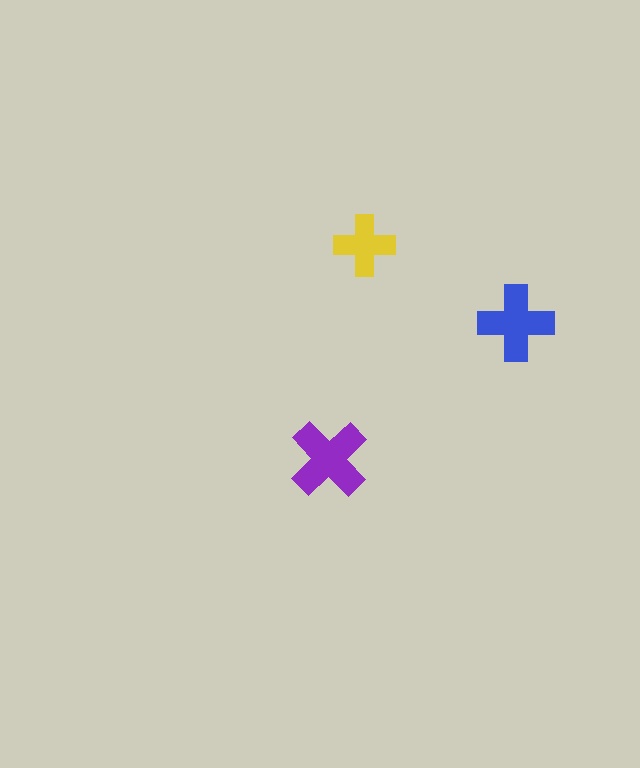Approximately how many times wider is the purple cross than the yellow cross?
About 1.5 times wider.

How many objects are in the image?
There are 3 objects in the image.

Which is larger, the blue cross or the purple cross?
The purple one.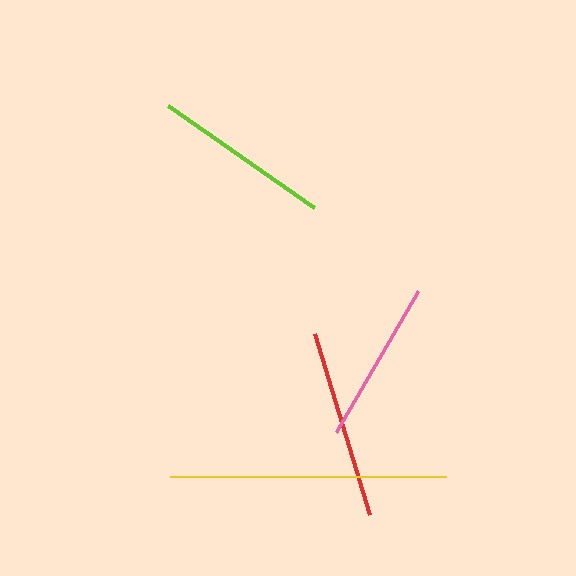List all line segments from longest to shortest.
From longest to shortest: yellow, red, lime, pink.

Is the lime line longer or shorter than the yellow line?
The yellow line is longer than the lime line.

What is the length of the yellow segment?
The yellow segment is approximately 276 pixels long.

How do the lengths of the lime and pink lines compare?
The lime and pink lines are approximately the same length.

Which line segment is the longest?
The yellow line is the longest at approximately 276 pixels.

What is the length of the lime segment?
The lime segment is approximately 178 pixels long.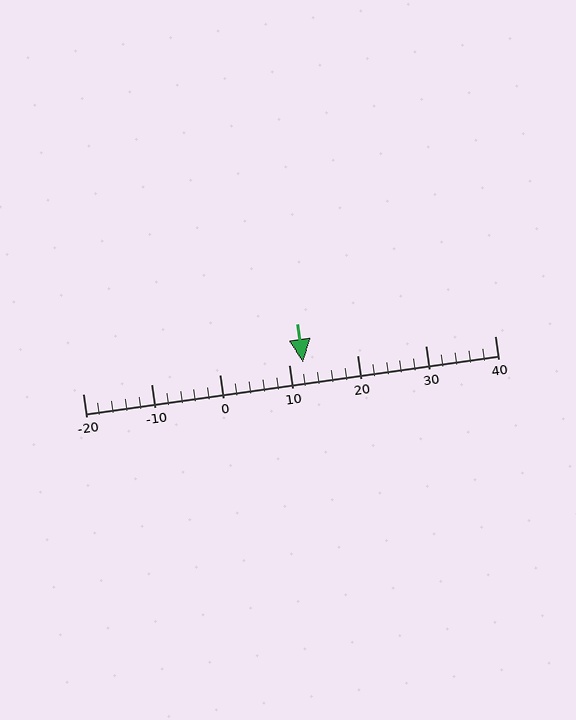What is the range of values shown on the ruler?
The ruler shows values from -20 to 40.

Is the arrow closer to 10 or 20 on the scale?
The arrow is closer to 10.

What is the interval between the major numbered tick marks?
The major tick marks are spaced 10 units apart.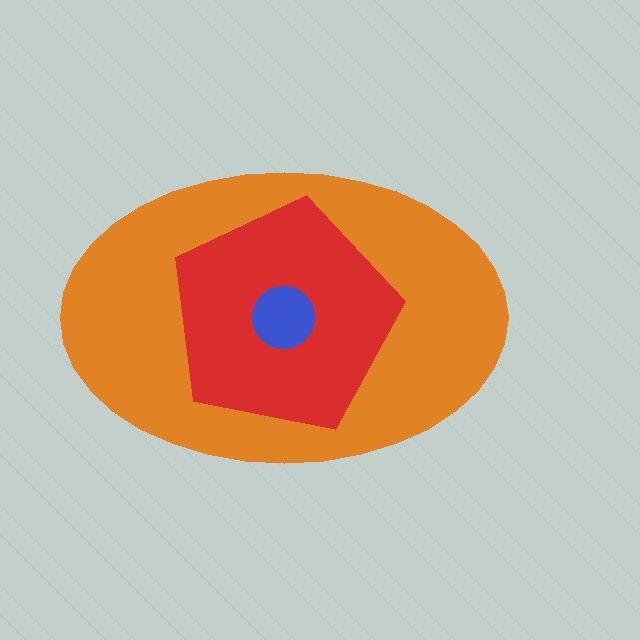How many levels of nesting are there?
3.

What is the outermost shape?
The orange ellipse.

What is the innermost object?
The blue circle.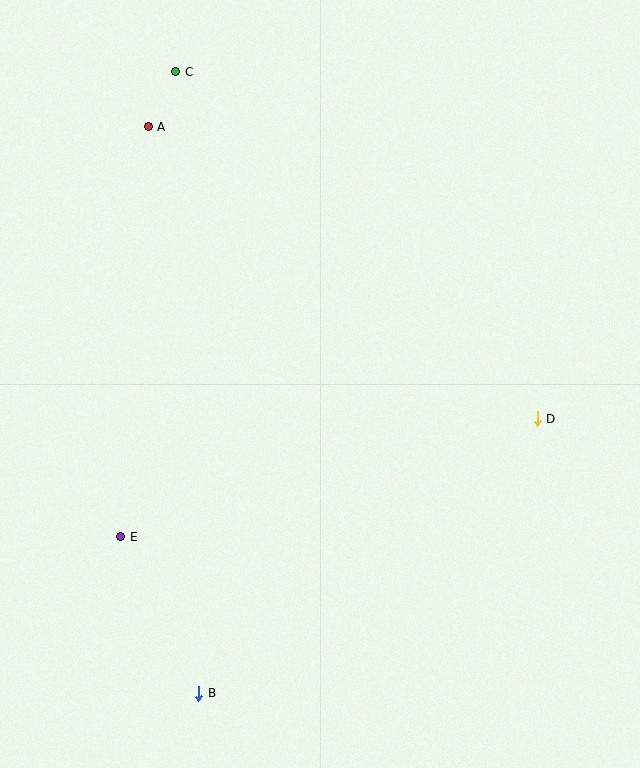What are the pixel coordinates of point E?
Point E is at (121, 537).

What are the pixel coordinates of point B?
Point B is at (199, 693).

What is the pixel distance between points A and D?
The distance between A and D is 486 pixels.